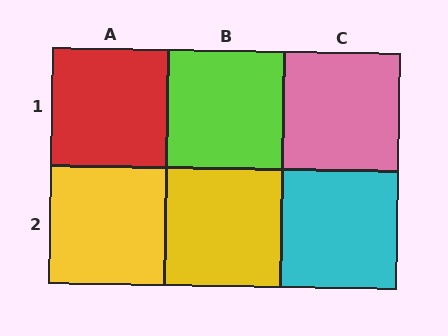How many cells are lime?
1 cell is lime.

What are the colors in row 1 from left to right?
Red, lime, pink.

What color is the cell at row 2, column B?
Yellow.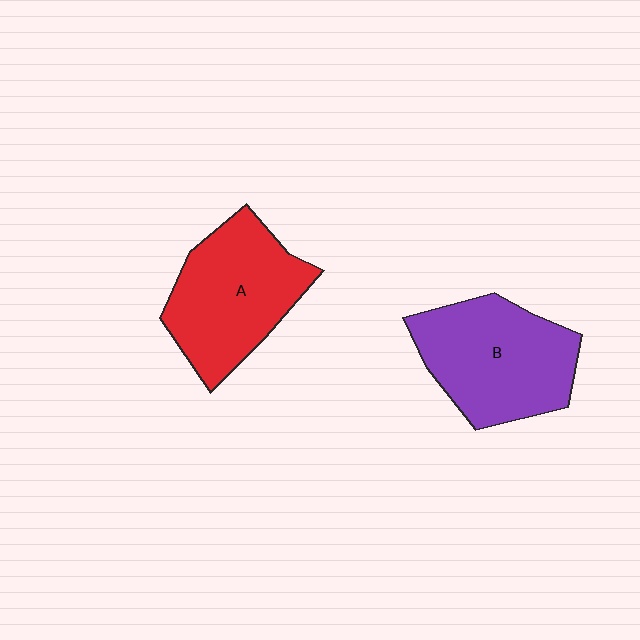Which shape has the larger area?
Shape B (purple).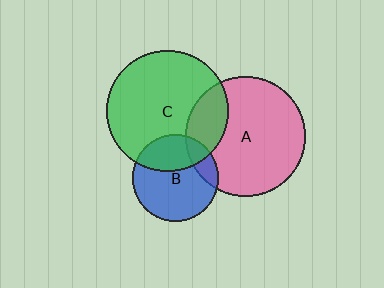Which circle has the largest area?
Circle C (green).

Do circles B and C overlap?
Yes.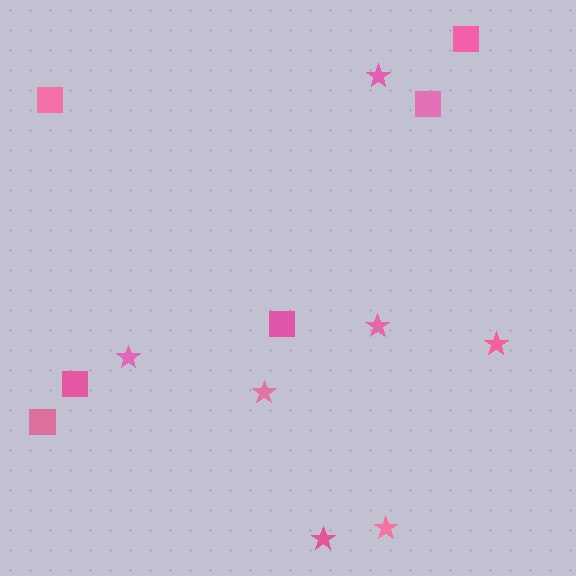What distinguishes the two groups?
There are 2 groups: one group of stars (7) and one group of squares (6).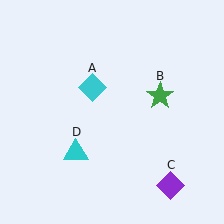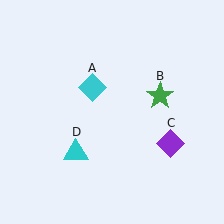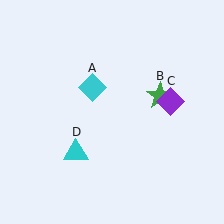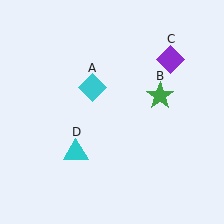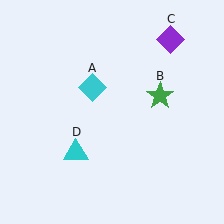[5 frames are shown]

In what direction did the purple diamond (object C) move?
The purple diamond (object C) moved up.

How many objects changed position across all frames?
1 object changed position: purple diamond (object C).